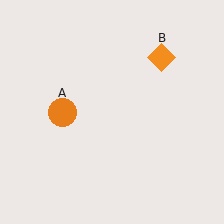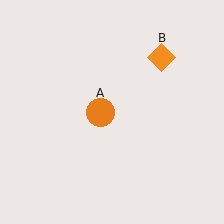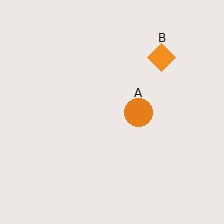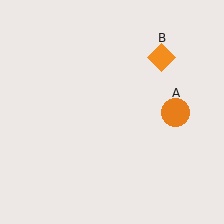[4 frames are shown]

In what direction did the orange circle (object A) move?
The orange circle (object A) moved right.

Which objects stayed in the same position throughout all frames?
Orange diamond (object B) remained stationary.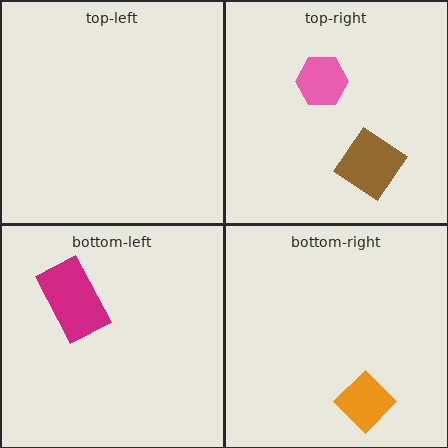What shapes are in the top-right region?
The pink hexagon, the brown diamond.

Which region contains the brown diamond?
The top-right region.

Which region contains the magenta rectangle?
The bottom-left region.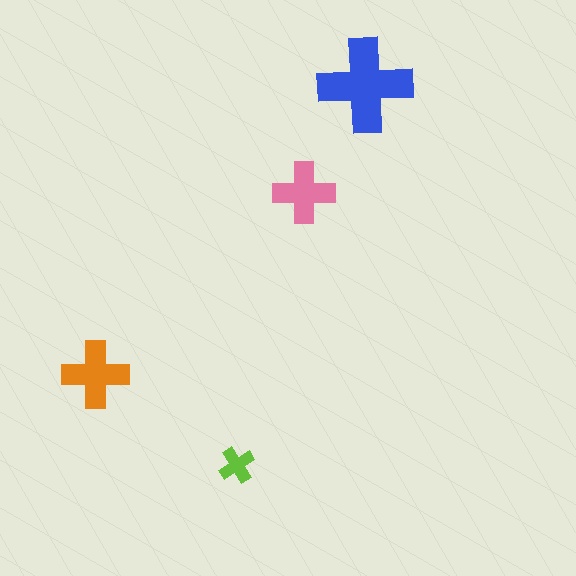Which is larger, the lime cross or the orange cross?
The orange one.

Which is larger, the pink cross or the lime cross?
The pink one.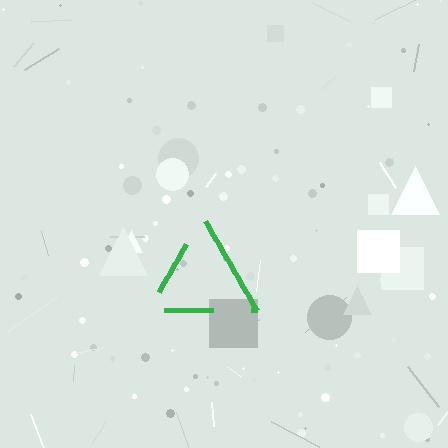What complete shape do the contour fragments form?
The contour fragments form a triangle.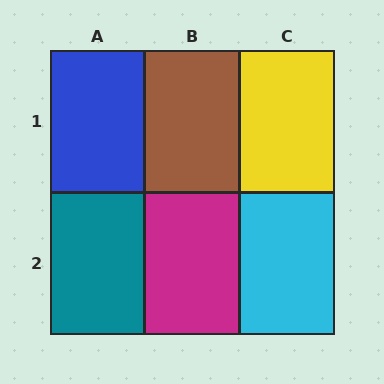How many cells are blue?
1 cell is blue.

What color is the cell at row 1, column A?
Blue.